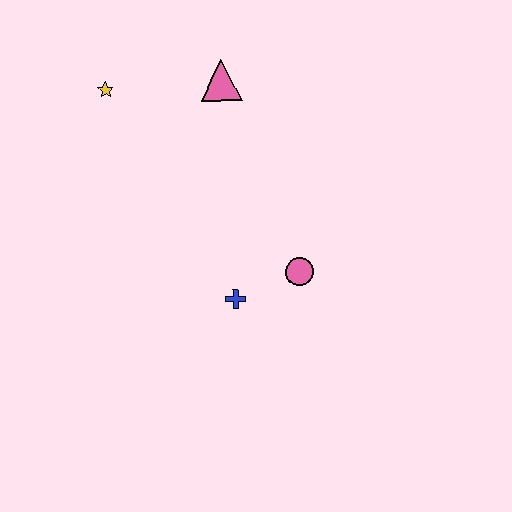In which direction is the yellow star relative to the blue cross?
The yellow star is above the blue cross.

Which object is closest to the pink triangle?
The yellow star is closest to the pink triangle.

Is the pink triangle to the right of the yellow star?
Yes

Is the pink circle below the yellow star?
Yes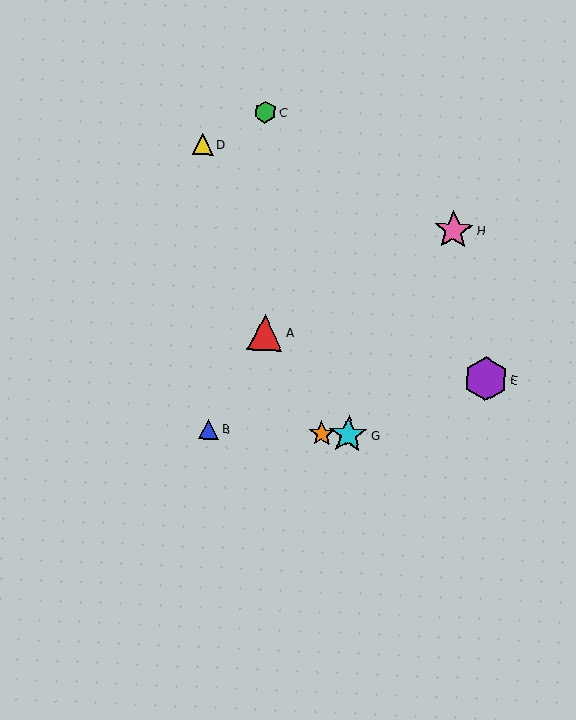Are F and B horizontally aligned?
Yes, both are at y≈434.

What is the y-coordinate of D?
Object D is at y≈144.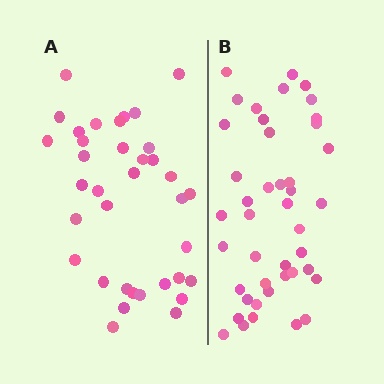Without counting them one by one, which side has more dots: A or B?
Region B (the right region) has more dots.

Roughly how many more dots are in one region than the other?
Region B has roughly 8 or so more dots than region A.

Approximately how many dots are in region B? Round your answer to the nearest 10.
About 40 dots. (The exact count is 43, which rounds to 40.)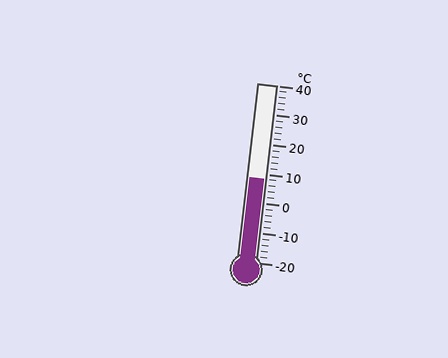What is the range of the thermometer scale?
The thermometer scale ranges from -20°C to 40°C.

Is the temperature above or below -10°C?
The temperature is above -10°C.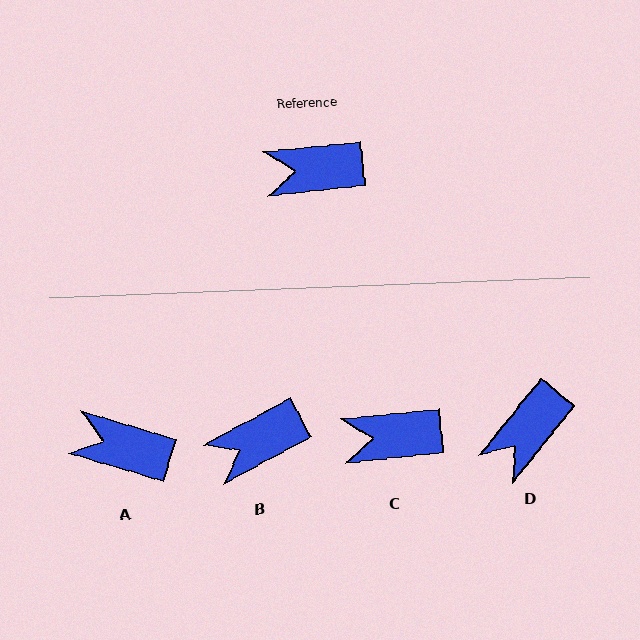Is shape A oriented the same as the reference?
No, it is off by about 23 degrees.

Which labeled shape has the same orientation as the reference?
C.